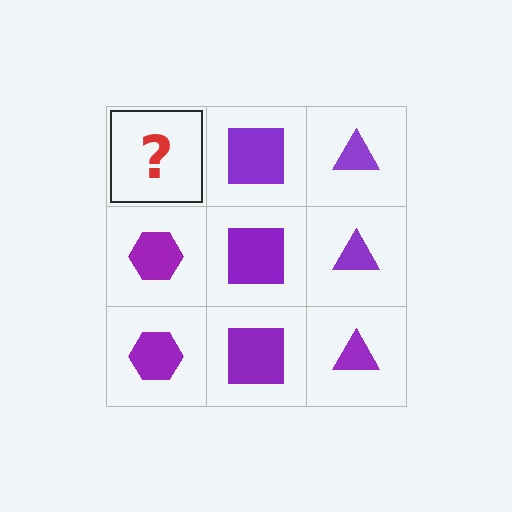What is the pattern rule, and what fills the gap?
The rule is that each column has a consistent shape. The gap should be filled with a purple hexagon.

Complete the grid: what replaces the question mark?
The question mark should be replaced with a purple hexagon.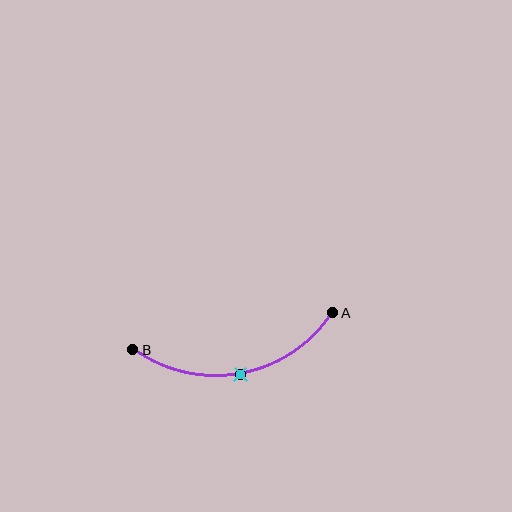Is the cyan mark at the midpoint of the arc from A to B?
Yes. The cyan mark lies on the arc at equal arc-length from both A and B — it is the arc midpoint.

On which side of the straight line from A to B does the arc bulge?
The arc bulges below the straight line connecting A and B.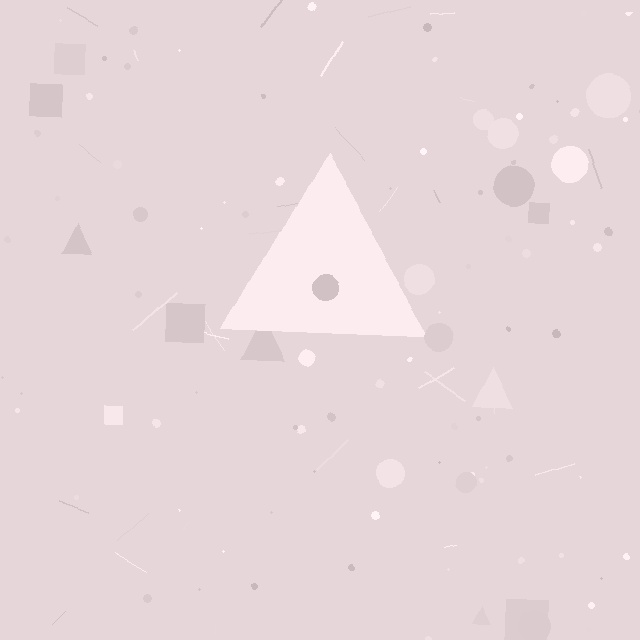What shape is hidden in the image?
A triangle is hidden in the image.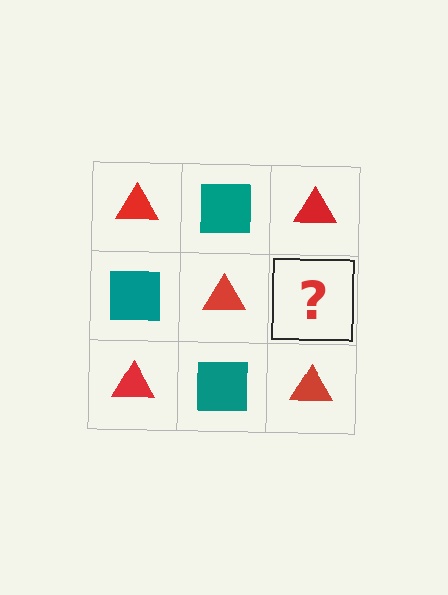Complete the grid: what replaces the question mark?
The question mark should be replaced with a teal square.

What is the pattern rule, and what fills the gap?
The rule is that it alternates red triangle and teal square in a checkerboard pattern. The gap should be filled with a teal square.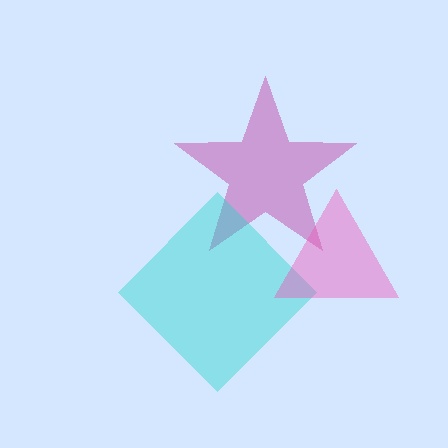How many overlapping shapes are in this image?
There are 3 overlapping shapes in the image.